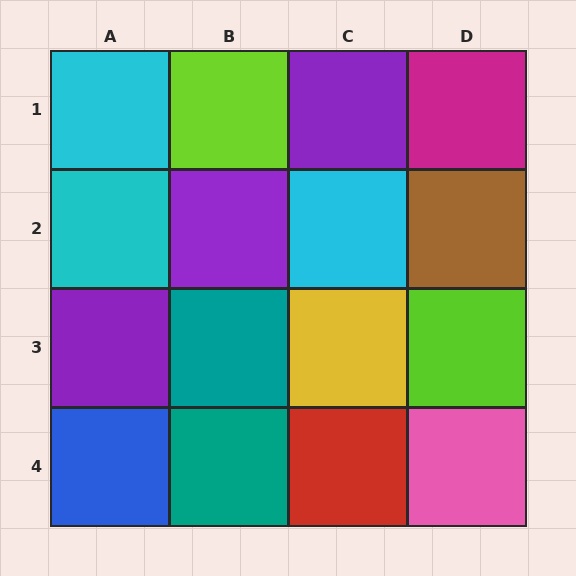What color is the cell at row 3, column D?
Lime.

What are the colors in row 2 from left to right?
Cyan, purple, cyan, brown.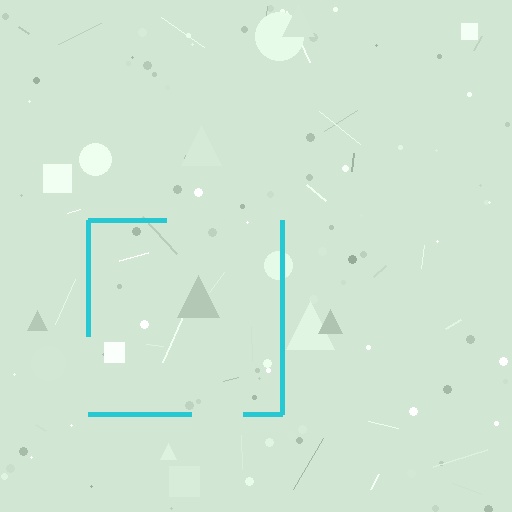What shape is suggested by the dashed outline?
The dashed outline suggests a square.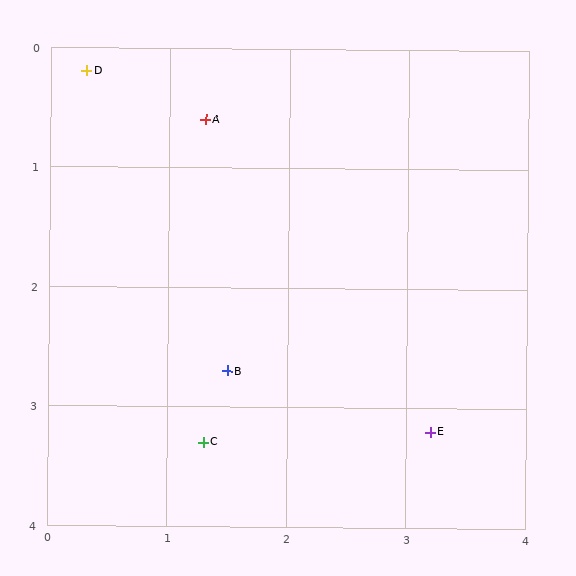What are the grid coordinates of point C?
Point C is at approximately (1.3, 3.3).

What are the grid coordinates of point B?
Point B is at approximately (1.5, 2.7).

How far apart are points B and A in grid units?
Points B and A are about 2.1 grid units apart.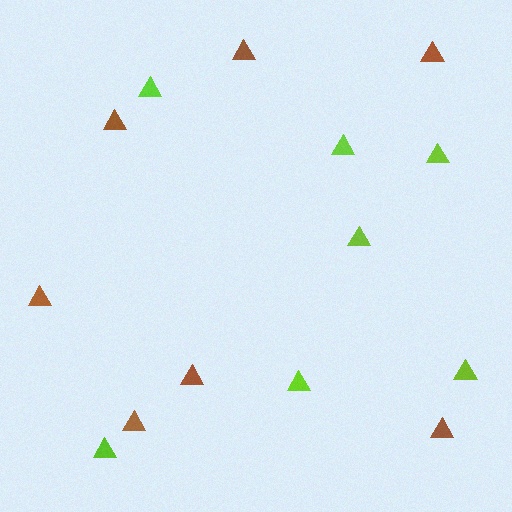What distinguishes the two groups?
There are 2 groups: one group of brown triangles (7) and one group of lime triangles (7).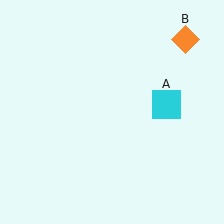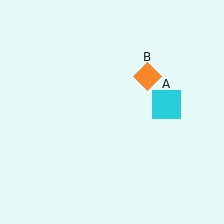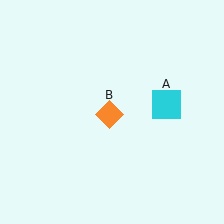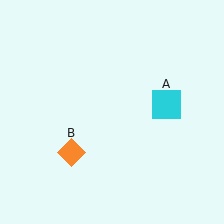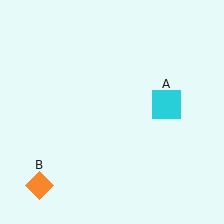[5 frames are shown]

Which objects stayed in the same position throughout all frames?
Cyan square (object A) remained stationary.